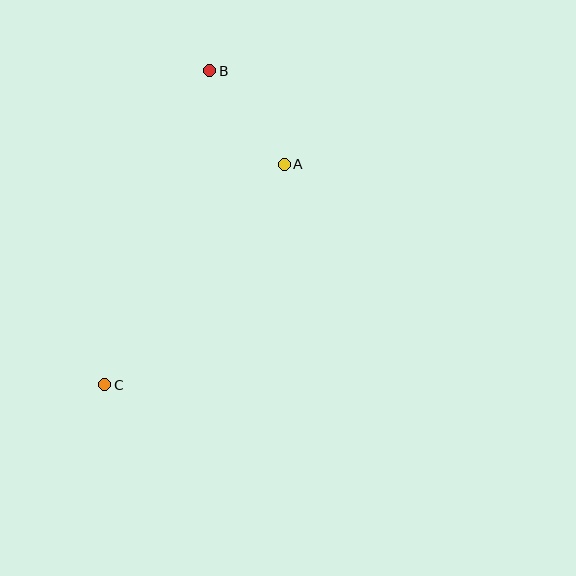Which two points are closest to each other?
Points A and B are closest to each other.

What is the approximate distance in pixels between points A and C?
The distance between A and C is approximately 284 pixels.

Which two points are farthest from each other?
Points B and C are farthest from each other.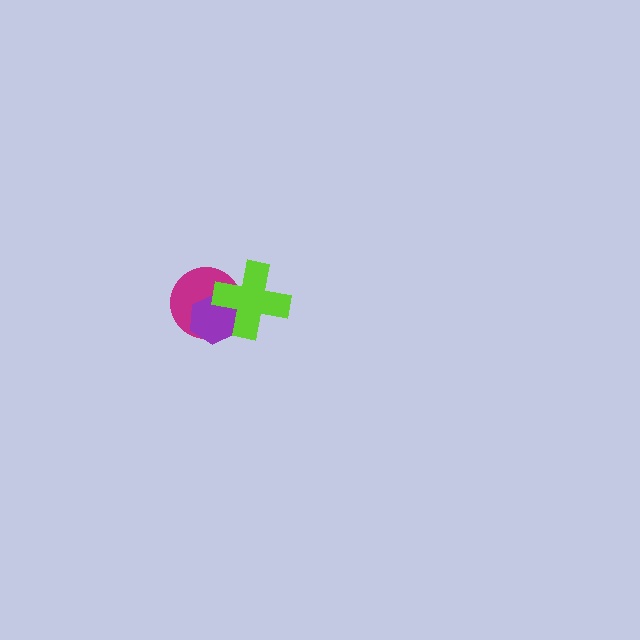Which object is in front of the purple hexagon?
The lime cross is in front of the purple hexagon.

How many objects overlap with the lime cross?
2 objects overlap with the lime cross.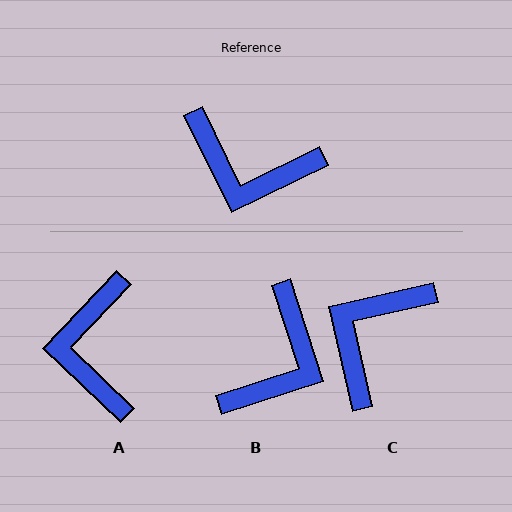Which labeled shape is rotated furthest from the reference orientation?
C, about 103 degrees away.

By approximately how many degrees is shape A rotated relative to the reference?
Approximately 70 degrees clockwise.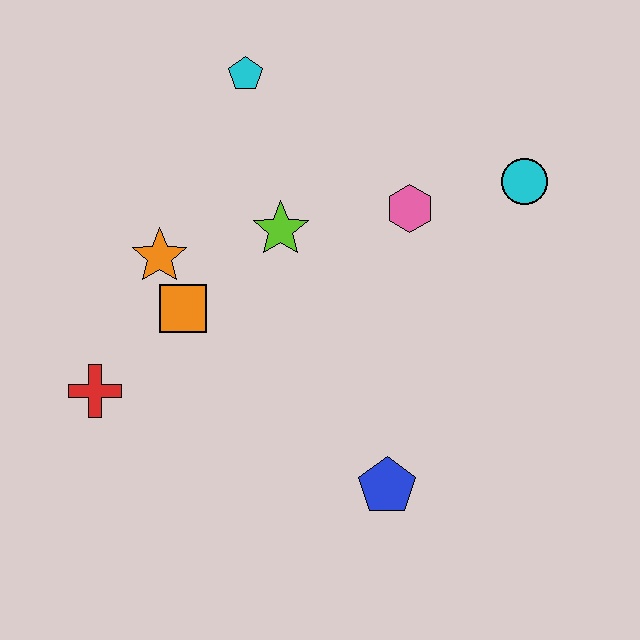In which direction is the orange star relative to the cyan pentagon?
The orange star is below the cyan pentagon.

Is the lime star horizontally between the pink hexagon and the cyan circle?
No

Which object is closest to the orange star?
The orange square is closest to the orange star.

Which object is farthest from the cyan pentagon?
The blue pentagon is farthest from the cyan pentagon.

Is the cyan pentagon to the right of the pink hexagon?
No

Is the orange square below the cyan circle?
Yes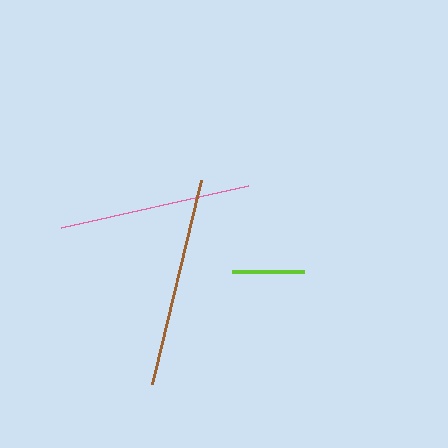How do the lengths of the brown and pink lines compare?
The brown and pink lines are approximately the same length.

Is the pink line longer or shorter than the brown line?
The brown line is longer than the pink line.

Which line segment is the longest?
The brown line is the longest at approximately 210 pixels.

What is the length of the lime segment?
The lime segment is approximately 72 pixels long.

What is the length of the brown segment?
The brown segment is approximately 210 pixels long.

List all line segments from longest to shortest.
From longest to shortest: brown, pink, lime.